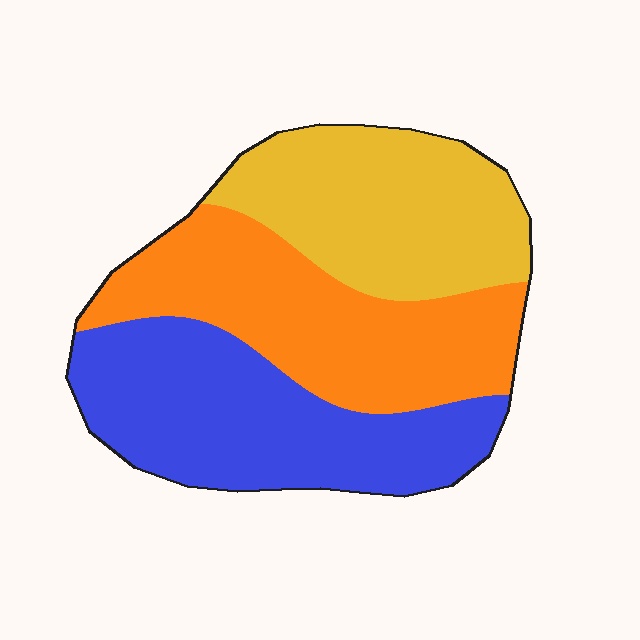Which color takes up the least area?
Yellow, at roughly 30%.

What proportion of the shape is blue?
Blue covers about 35% of the shape.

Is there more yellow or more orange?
Orange.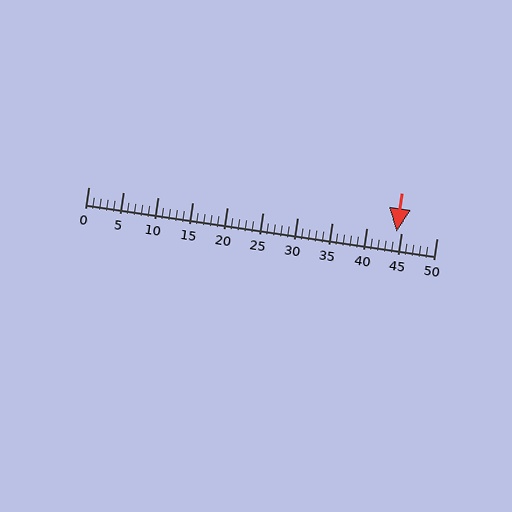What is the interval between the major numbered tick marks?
The major tick marks are spaced 5 units apart.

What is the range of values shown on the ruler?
The ruler shows values from 0 to 50.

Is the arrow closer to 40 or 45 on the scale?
The arrow is closer to 45.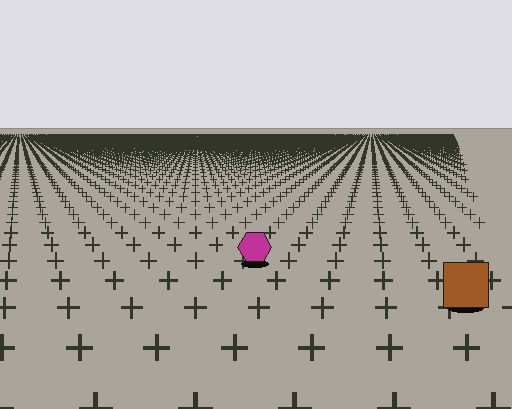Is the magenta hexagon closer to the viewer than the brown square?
No. The brown square is closer — you can tell from the texture gradient: the ground texture is coarser near it.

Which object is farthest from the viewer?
The magenta hexagon is farthest from the viewer. It appears smaller and the ground texture around it is denser.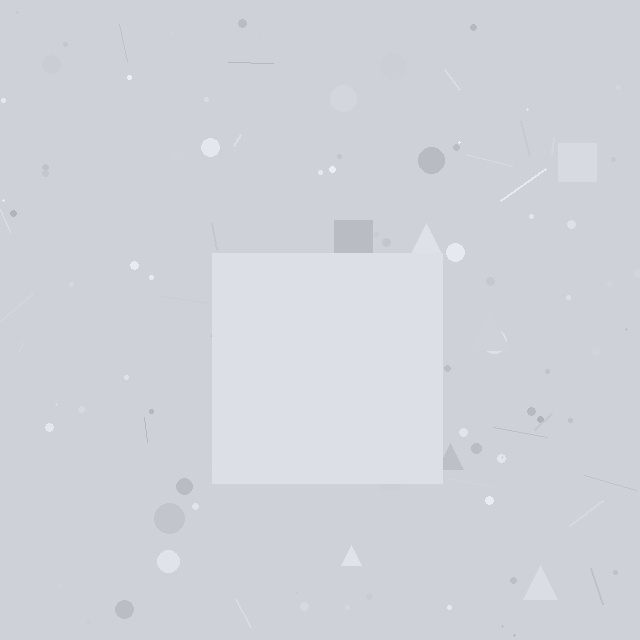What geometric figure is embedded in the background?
A square is embedded in the background.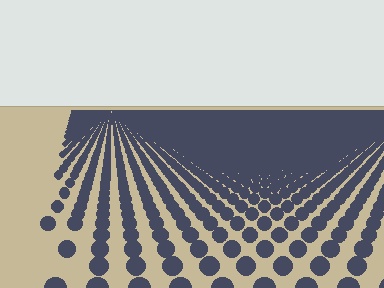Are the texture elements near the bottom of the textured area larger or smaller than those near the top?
Larger. Near the bottom, elements are closer to the viewer and appear at a bigger on-screen size.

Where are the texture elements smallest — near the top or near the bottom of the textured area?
Near the top.